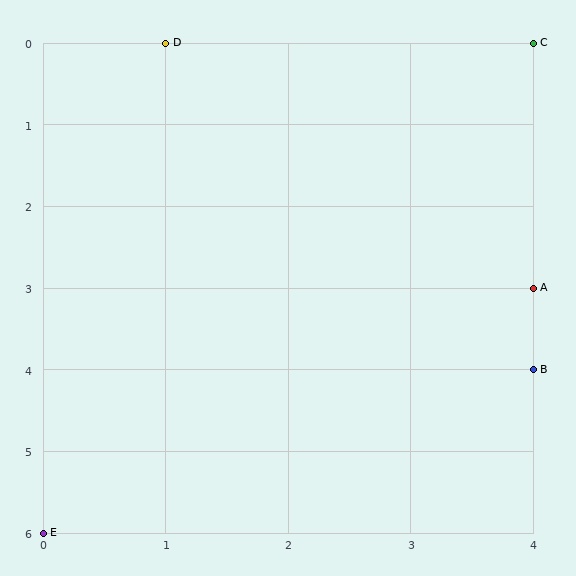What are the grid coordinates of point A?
Point A is at grid coordinates (4, 3).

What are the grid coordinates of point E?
Point E is at grid coordinates (0, 6).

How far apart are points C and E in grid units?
Points C and E are 4 columns and 6 rows apart (about 7.2 grid units diagonally).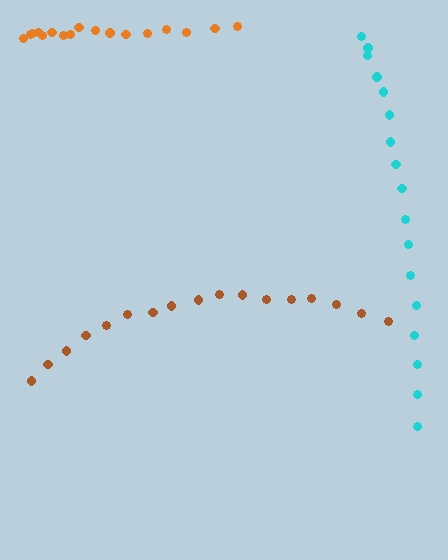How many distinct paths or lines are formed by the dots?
There are 3 distinct paths.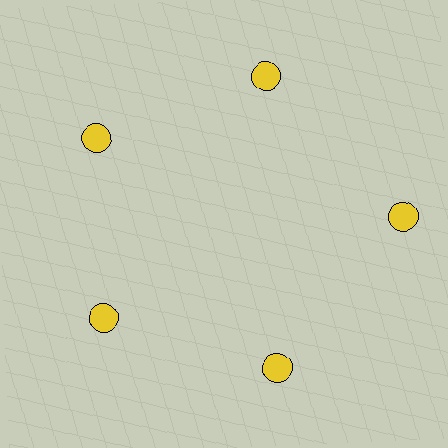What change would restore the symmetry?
The symmetry would be restored by moving it inward, back onto the ring so that all 5 circles sit at equal angles and equal distance from the center.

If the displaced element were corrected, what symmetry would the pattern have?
It would have 5-fold rotational symmetry — the pattern would map onto itself every 72 degrees.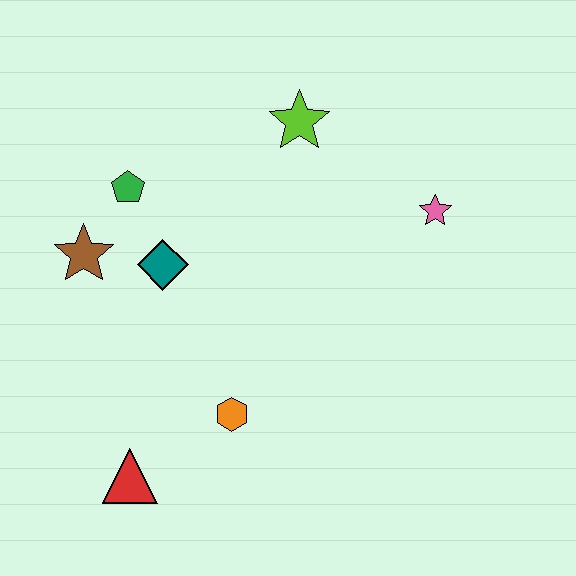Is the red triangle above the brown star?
No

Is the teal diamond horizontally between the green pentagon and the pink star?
Yes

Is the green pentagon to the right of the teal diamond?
No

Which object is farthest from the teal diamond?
The pink star is farthest from the teal diamond.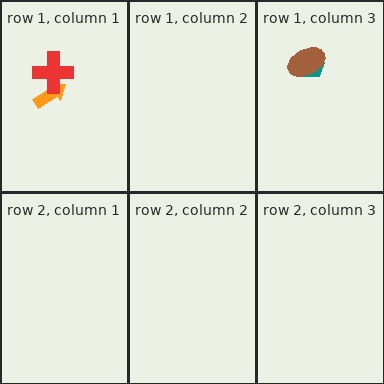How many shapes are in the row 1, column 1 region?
2.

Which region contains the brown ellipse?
The row 1, column 3 region.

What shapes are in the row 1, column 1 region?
The orange arrow, the red cross.